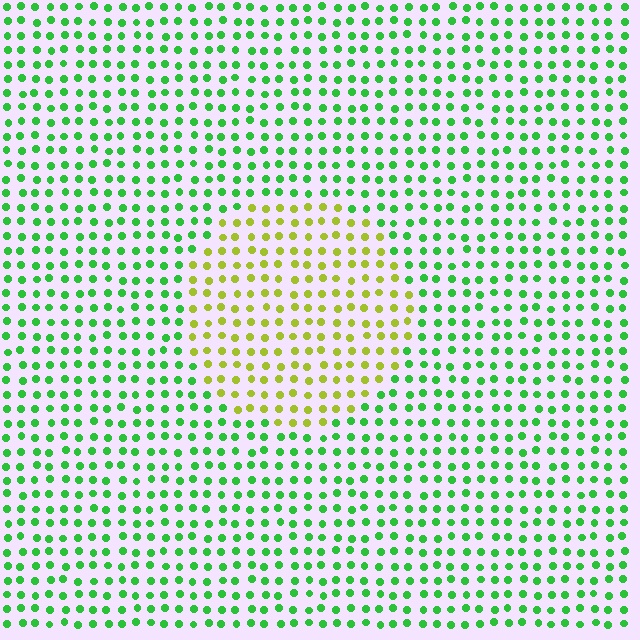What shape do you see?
I see a circle.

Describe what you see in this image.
The image is filled with small green elements in a uniform arrangement. A circle-shaped region is visible where the elements are tinted to a slightly different hue, forming a subtle color boundary.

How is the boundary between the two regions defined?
The boundary is defined purely by a slight shift in hue (about 53 degrees). Spacing, size, and orientation are identical on both sides.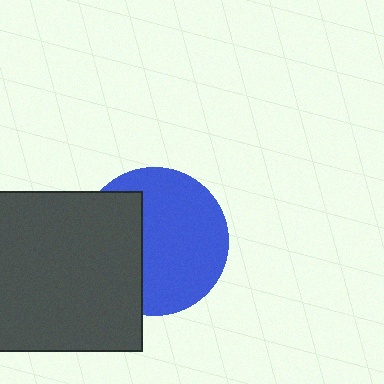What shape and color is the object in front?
The object in front is a dark gray rectangle.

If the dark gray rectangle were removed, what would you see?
You would see the complete blue circle.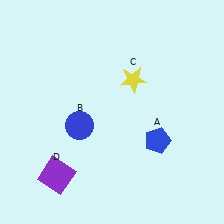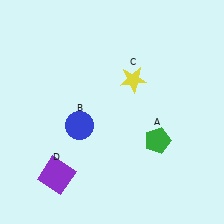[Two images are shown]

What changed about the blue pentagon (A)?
In Image 1, A is blue. In Image 2, it changed to green.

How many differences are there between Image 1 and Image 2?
There is 1 difference between the two images.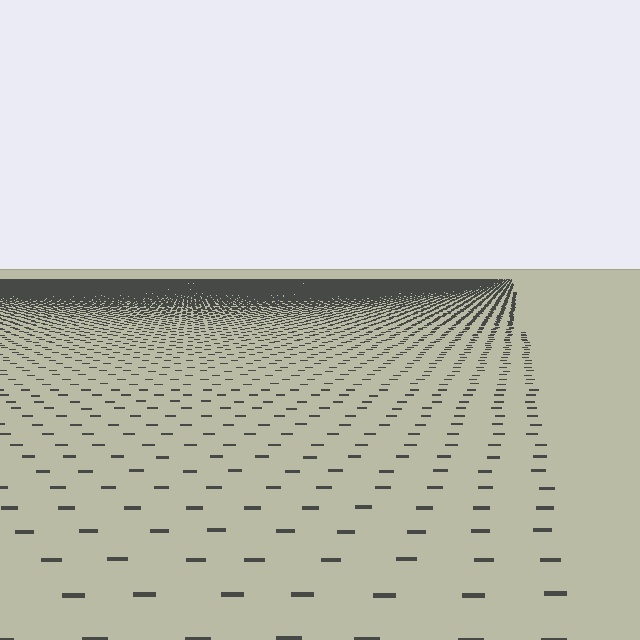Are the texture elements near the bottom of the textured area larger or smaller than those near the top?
Larger. Near the bottom, elements are closer to the viewer and appear at a bigger on-screen size.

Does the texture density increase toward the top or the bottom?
Density increases toward the top.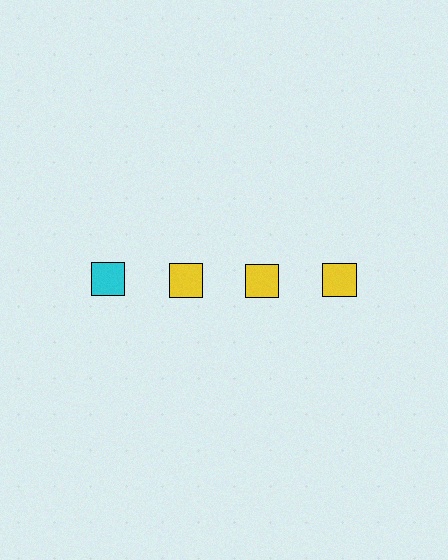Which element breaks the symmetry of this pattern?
The cyan square in the top row, leftmost column breaks the symmetry. All other shapes are yellow squares.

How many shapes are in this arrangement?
There are 4 shapes arranged in a grid pattern.